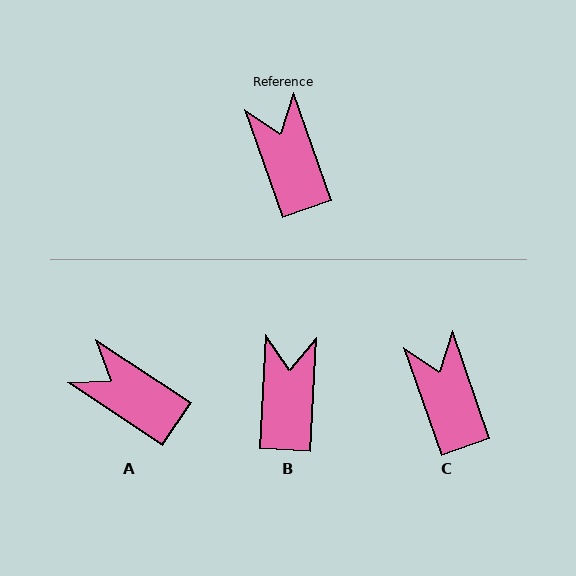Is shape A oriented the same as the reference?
No, it is off by about 37 degrees.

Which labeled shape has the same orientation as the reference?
C.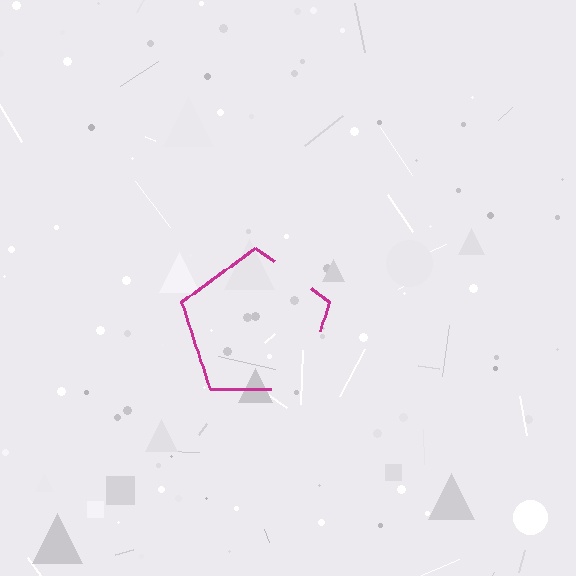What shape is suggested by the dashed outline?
The dashed outline suggests a pentagon.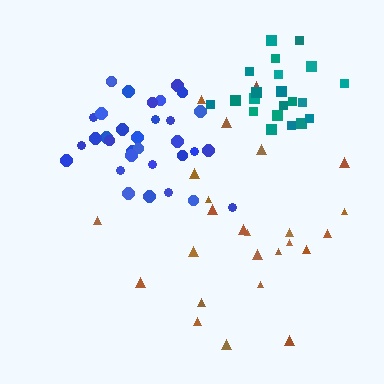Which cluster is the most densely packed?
Blue.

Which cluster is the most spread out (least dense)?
Brown.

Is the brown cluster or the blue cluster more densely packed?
Blue.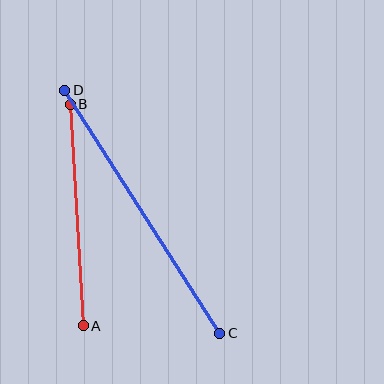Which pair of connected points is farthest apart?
Points C and D are farthest apart.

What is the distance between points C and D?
The distance is approximately 288 pixels.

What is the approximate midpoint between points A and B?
The midpoint is at approximately (77, 215) pixels.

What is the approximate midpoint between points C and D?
The midpoint is at approximately (142, 212) pixels.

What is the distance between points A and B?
The distance is approximately 222 pixels.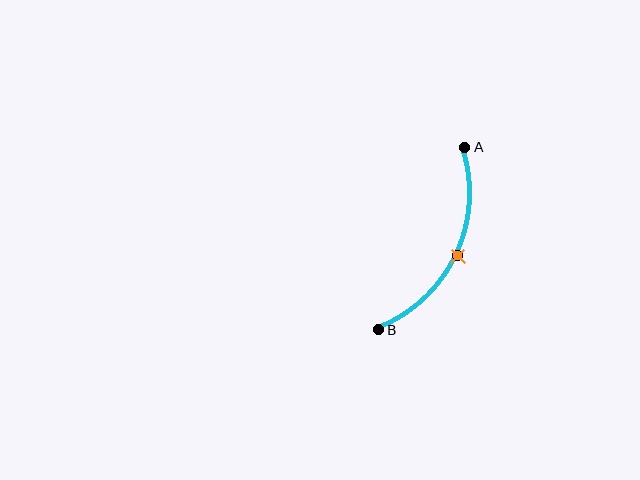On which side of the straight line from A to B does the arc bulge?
The arc bulges to the right of the straight line connecting A and B.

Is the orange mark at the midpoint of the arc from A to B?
Yes. The orange mark lies on the arc at equal arc-length from both A and B — it is the arc midpoint.